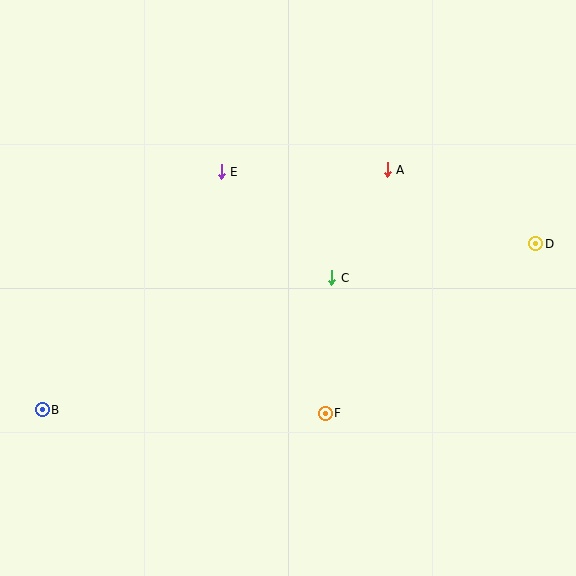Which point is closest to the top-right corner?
Point D is closest to the top-right corner.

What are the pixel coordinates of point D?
Point D is at (536, 244).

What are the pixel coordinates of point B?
Point B is at (42, 410).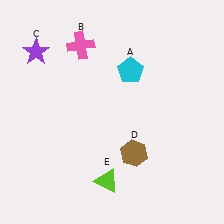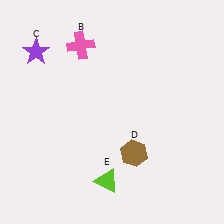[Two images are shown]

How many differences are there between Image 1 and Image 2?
There is 1 difference between the two images.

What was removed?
The cyan pentagon (A) was removed in Image 2.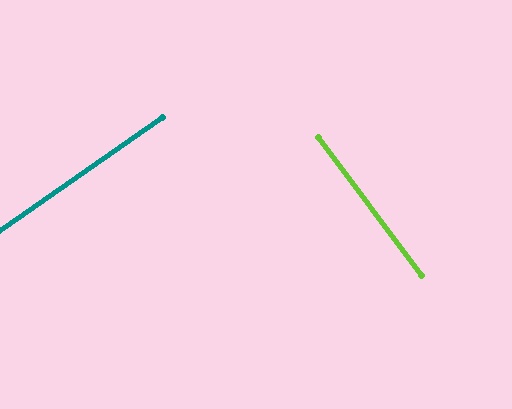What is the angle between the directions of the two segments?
Approximately 88 degrees.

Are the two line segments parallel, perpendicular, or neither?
Perpendicular — they meet at approximately 88°.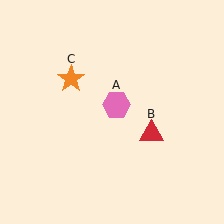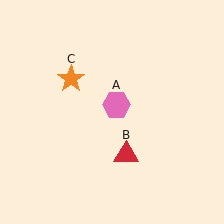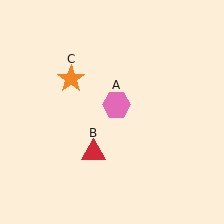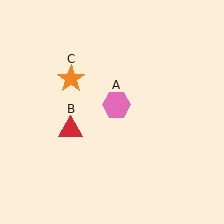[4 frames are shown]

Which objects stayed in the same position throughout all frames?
Pink hexagon (object A) and orange star (object C) remained stationary.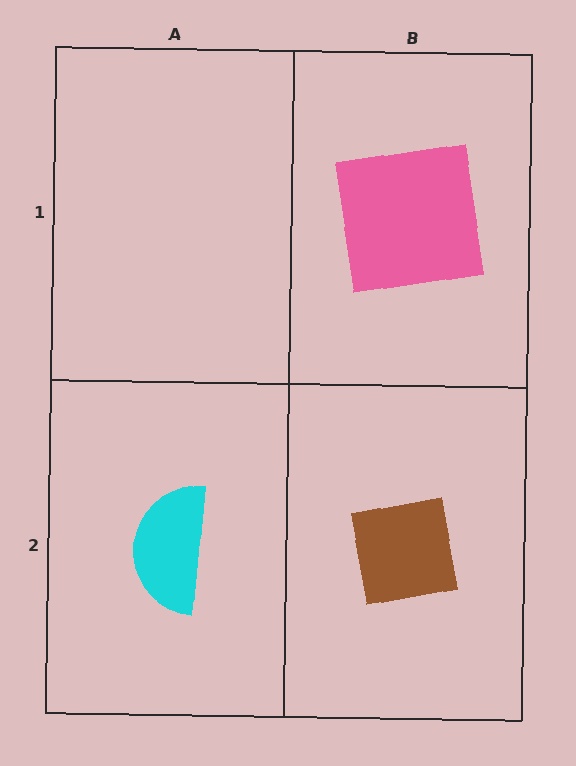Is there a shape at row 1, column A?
No, that cell is empty.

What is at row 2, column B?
A brown square.